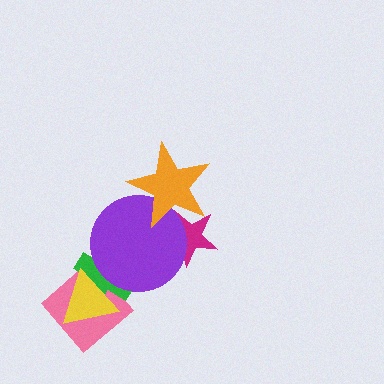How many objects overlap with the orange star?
2 objects overlap with the orange star.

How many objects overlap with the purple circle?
3 objects overlap with the purple circle.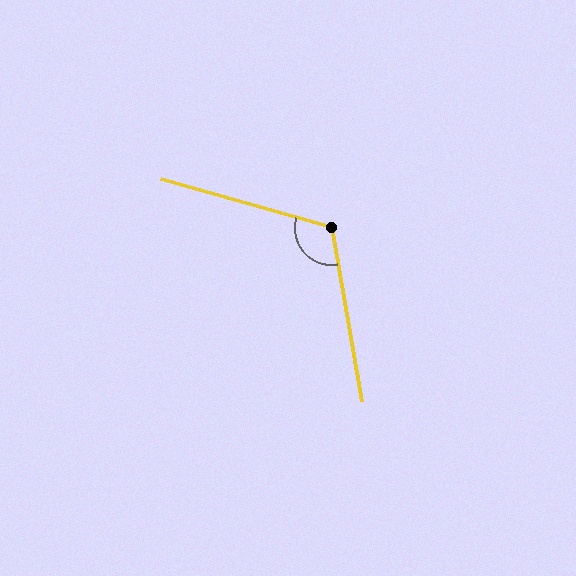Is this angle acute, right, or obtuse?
It is obtuse.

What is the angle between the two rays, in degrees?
Approximately 116 degrees.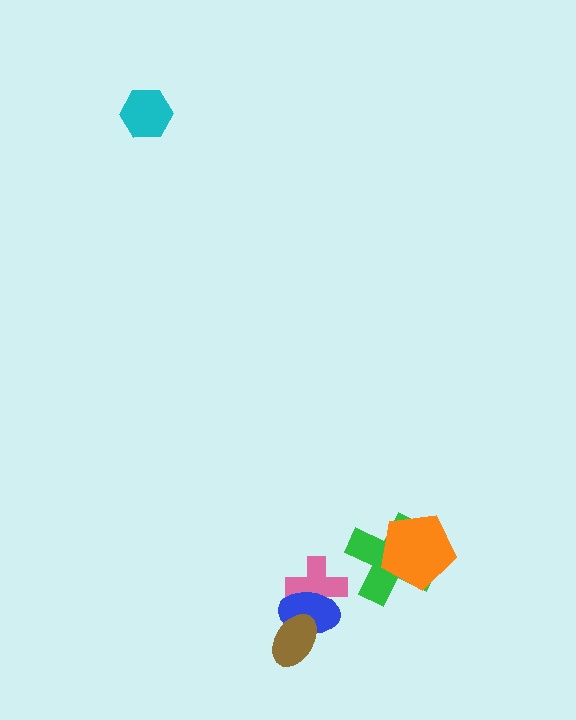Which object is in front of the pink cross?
The blue ellipse is in front of the pink cross.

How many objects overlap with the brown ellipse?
1 object overlaps with the brown ellipse.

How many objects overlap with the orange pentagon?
1 object overlaps with the orange pentagon.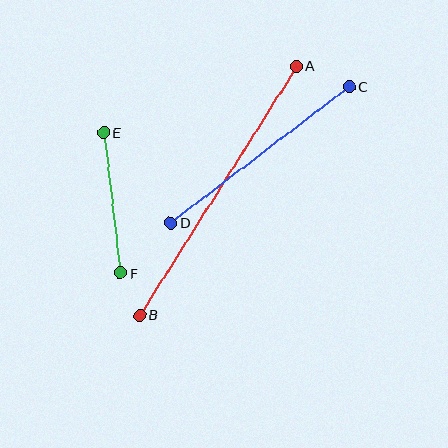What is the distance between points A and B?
The distance is approximately 294 pixels.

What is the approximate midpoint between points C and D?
The midpoint is at approximately (260, 155) pixels.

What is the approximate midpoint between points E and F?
The midpoint is at approximately (112, 203) pixels.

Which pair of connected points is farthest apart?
Points A and B are farthest apart.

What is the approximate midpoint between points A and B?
The midpoint is at approximately (218, 191) pixels.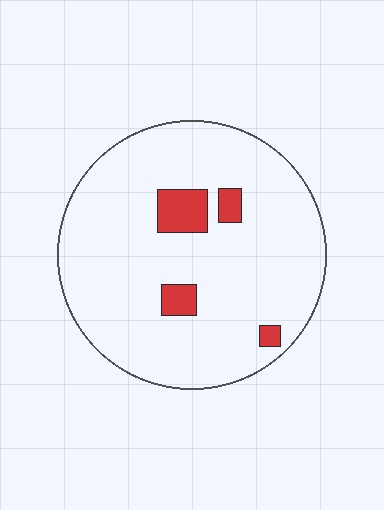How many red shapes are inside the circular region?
4.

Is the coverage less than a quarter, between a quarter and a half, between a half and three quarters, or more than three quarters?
Less than a quarter.